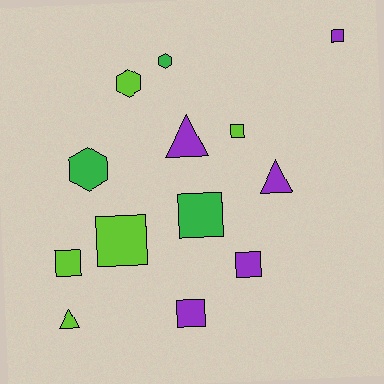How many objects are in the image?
There are 13 objects.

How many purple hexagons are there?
There are no purple hexagons.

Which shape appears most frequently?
Square, with 7 objects.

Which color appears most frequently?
Lime, with 5 objects.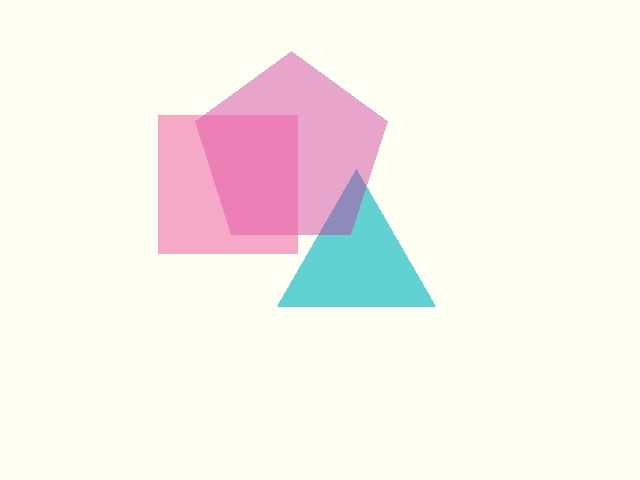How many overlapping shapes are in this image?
There are 3 overlapping shapes in the image.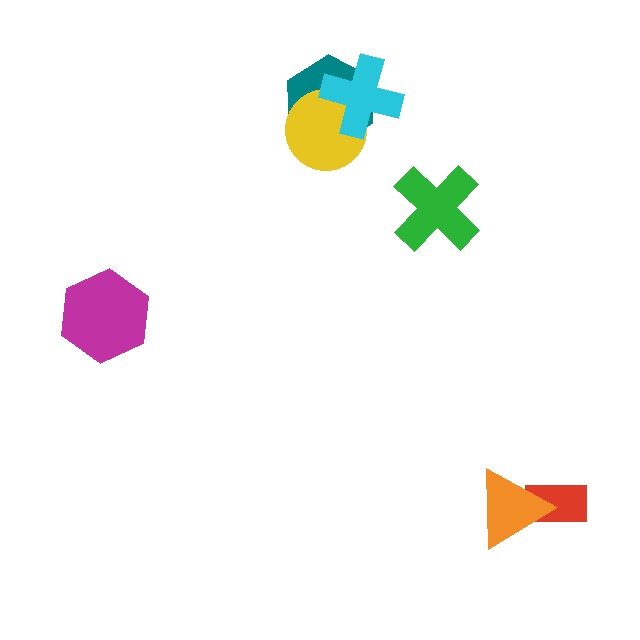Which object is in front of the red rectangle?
The orange triangle is in front of the red rectangle.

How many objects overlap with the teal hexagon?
2 objects overlap with the teal hexagon.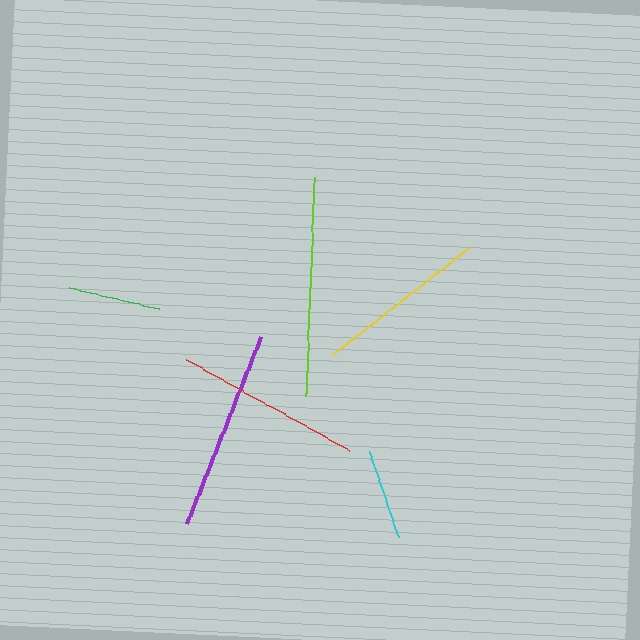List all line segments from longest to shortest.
From longest to shortest: lime, purple, red, yellow, green, cyan.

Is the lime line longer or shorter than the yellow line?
The lime line is longer than the yellow line.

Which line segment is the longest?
The lime line is the longest at approximately 220 pixels.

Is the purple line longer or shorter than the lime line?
The lime line is longer than the purple line.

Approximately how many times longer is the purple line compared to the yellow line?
The purple line is approximately 1.2 times the length of the yellow line.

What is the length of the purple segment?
The purple segment is approximately 200 pixels long.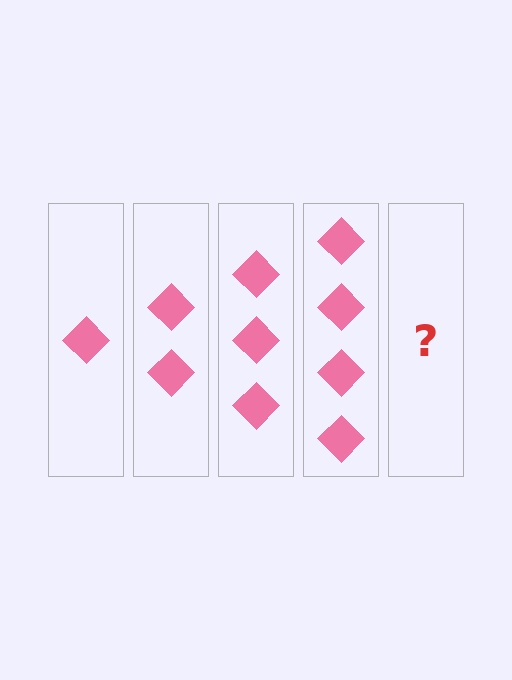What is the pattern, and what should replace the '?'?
The pattern is that each step adds one more diamond. The '?' should be 5 diamonds.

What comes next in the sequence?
The next element should be 5 diamonds.